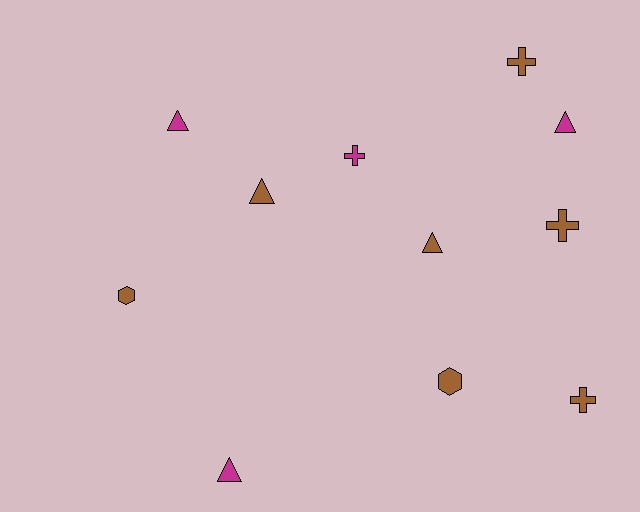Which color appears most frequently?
Brown, with 7 objects.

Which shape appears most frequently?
Triangle, with 5 objects.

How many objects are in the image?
There are 11 objects.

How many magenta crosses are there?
There is 1 magenta cross.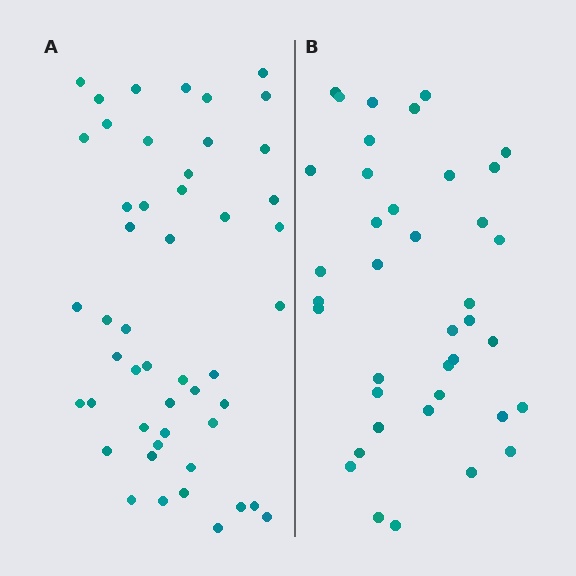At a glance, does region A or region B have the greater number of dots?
Region A (the left region) has more dots.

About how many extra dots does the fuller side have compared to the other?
Region A has roughly 10 or so more dots than region B.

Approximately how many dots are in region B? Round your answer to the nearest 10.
About 40 dots. (The exact count is 39, which rounds to 40.)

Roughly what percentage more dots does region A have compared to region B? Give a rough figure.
About 25% more.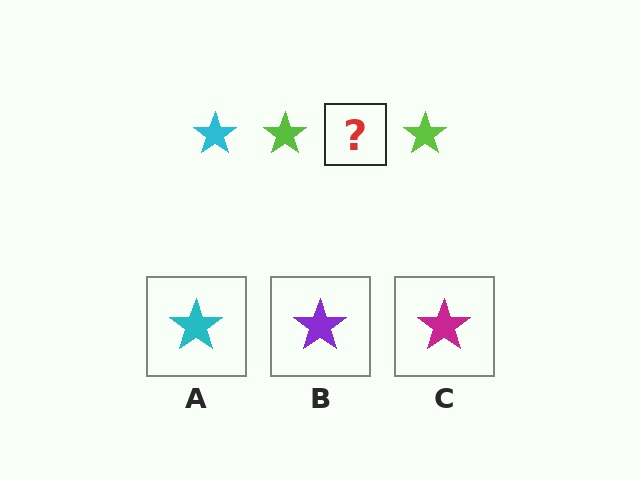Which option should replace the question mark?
Option A.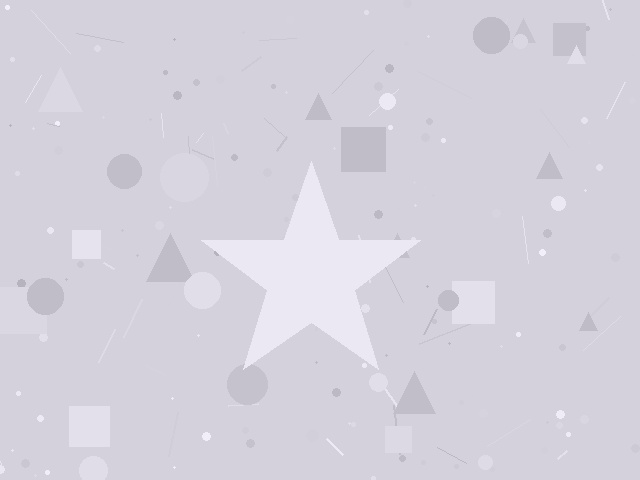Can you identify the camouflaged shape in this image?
The camouflaged shape is a star.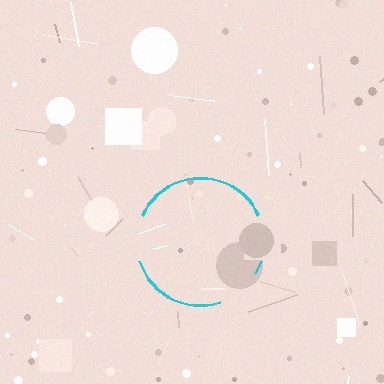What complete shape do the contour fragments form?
The contour fragments form a circle.